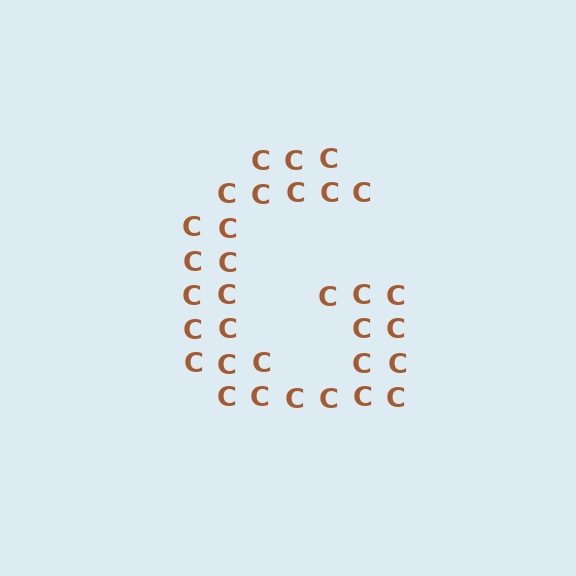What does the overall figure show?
The overall figure shows the letter G.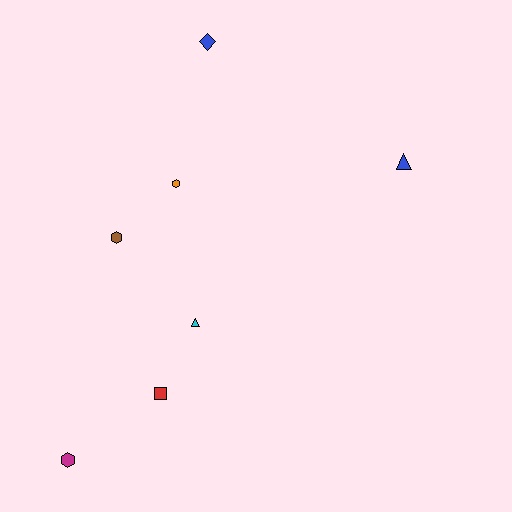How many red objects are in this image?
There is 1 red object.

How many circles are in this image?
There are no circles.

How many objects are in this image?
There are 7 objects.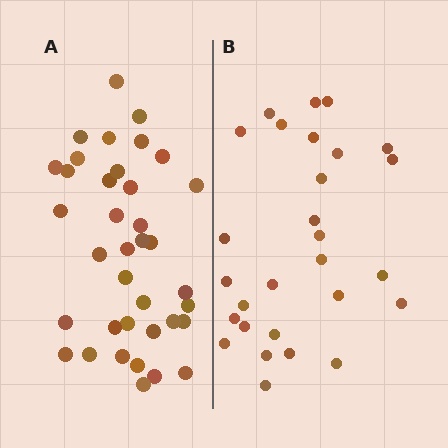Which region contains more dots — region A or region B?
Region A (the left region) has more dots.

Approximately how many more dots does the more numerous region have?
Region A has roughly 8 or so more dots than region B.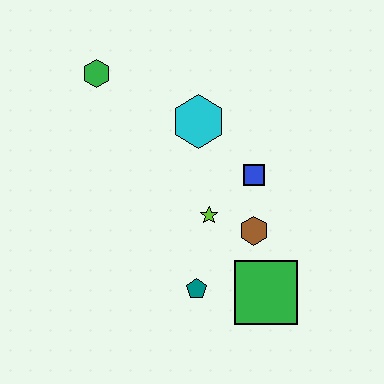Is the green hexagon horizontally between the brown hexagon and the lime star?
No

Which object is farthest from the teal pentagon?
The green hexagon is farthest from the teal pentagon.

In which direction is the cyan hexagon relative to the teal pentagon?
The cyan hexagon is above the teal pentagon.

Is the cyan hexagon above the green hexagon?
No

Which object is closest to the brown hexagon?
The lime star is closest to the brown hexagon.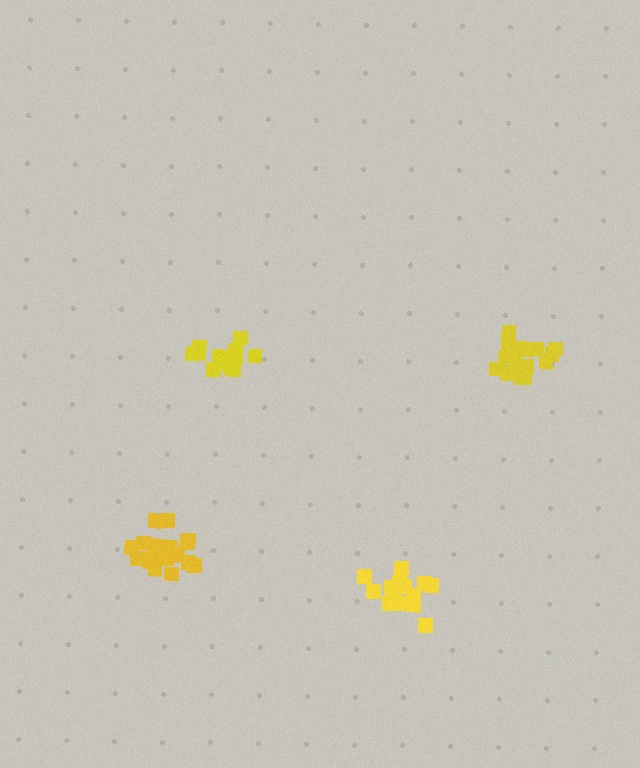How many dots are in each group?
Group 1: 15 dots, Group 2: 17 dots, Group 3: 13 dots, Group 4: 19 dots (64 total).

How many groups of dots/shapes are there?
There are 4 groups.